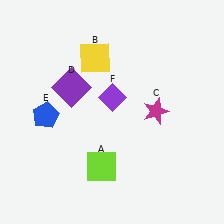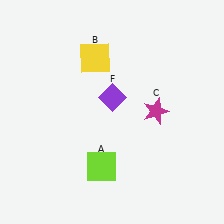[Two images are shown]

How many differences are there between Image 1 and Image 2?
There are 2 differences between the two images.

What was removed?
The purple square (D), the blue pentagon (E) were removed in Image 2.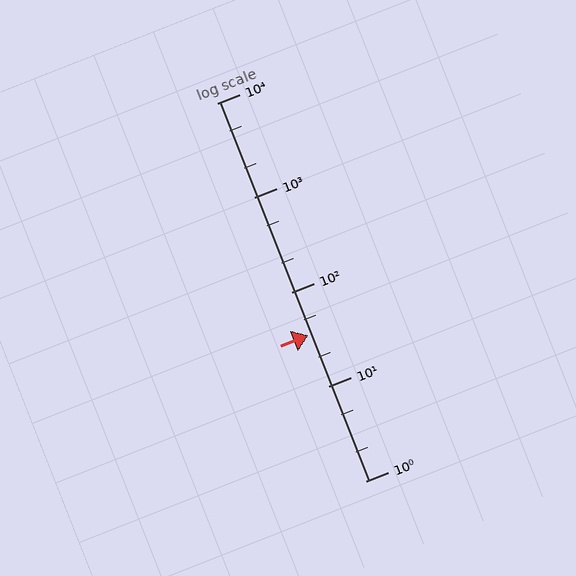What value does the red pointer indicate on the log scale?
The pointer indicates approximately 35.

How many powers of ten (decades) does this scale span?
The scale spans 4 decades, from 1 to 10000.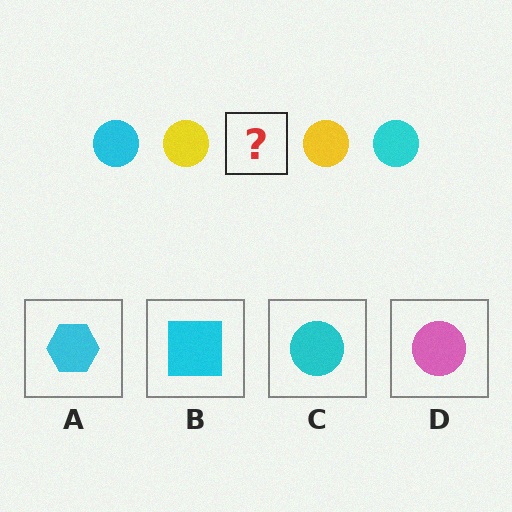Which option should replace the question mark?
Option C.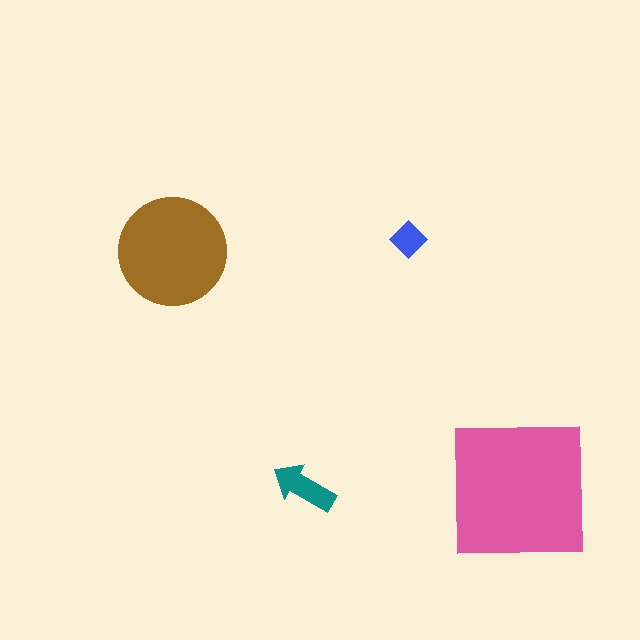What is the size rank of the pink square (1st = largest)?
1st.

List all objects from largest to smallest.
The pink square, the brown circle, the teal arrow, the blue diamond.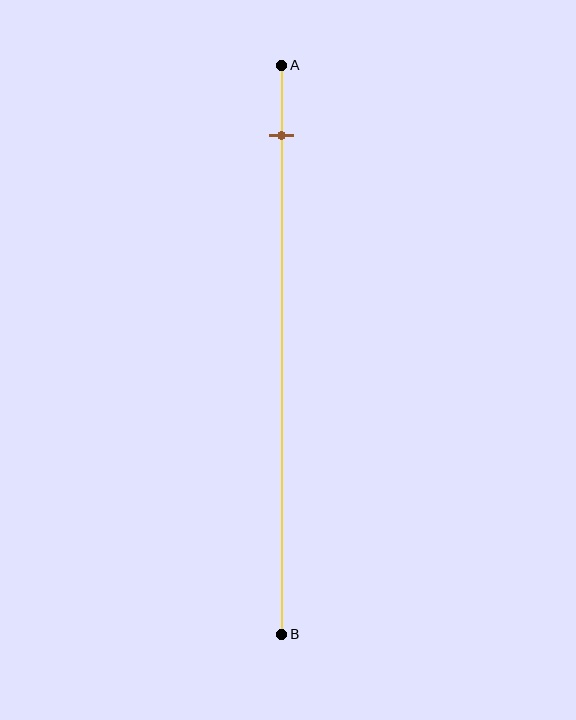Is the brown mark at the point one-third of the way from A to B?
No, the mark is at about 10% from A, not at the 33% one-third point.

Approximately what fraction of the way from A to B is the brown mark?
The brown mark is approximately 10% of the way from A to B.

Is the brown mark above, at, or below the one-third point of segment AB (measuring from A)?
The brown mark is above the one-third point of segment AB.